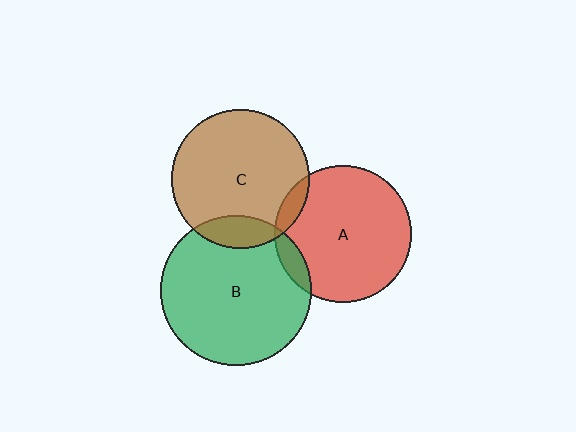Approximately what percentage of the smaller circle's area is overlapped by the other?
Approximately 10%.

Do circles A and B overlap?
Yes.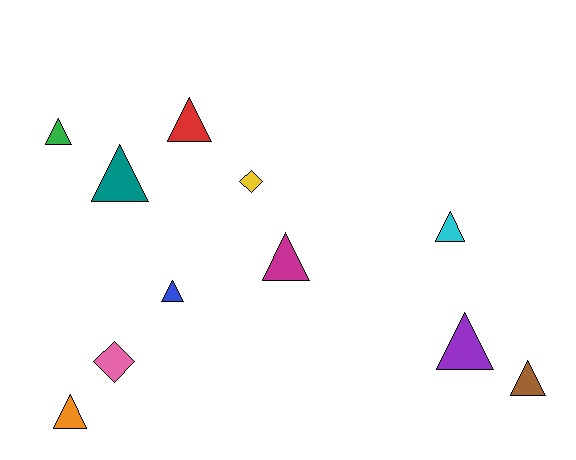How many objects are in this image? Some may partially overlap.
There are 11 objects.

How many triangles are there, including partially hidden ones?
There are 9 triangles.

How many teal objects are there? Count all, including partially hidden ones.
There is 1 teal object.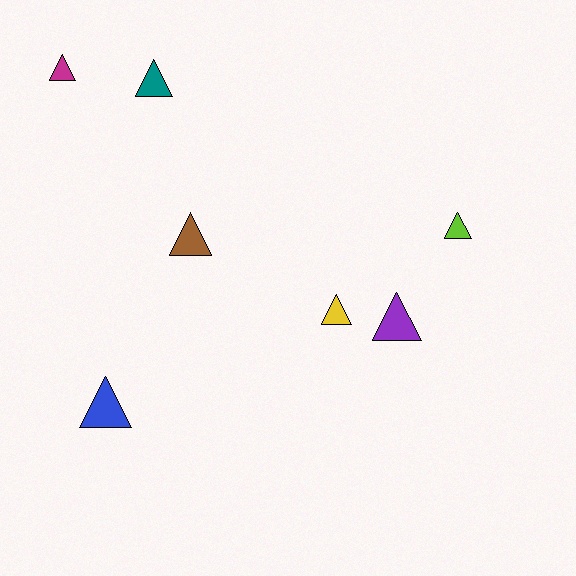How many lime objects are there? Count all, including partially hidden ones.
There is 1 lime object.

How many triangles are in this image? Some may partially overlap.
There are 7 triangles.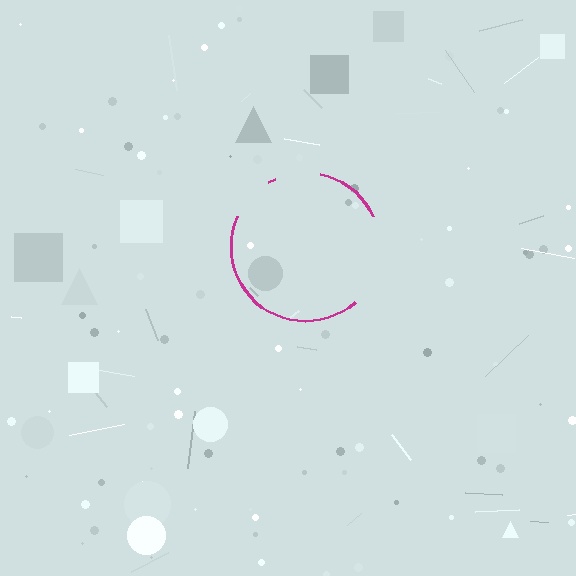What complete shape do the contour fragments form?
The contour fragments form a circle.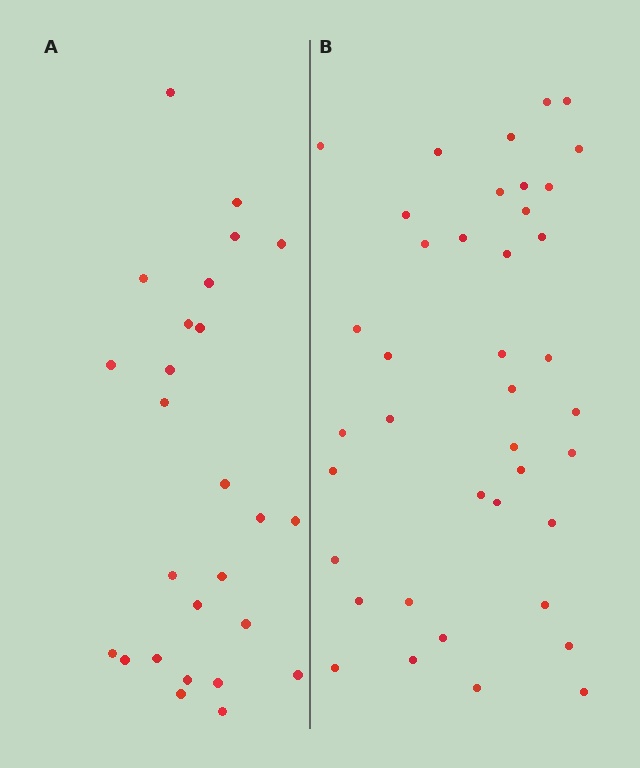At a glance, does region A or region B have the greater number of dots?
Region B (the right region) has more dots.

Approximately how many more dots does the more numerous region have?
Region B has approximately 15 more dots than region A.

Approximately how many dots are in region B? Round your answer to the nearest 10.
About 40 dots.